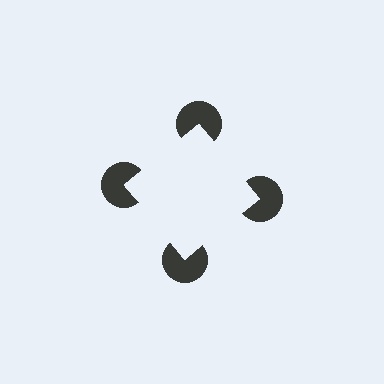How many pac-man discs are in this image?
There are 4 — one at each vertex of the illusory square.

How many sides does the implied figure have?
4 sides.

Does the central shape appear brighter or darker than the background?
It typically appears slightly brighter than the background, even though no actual brightness change is drawn.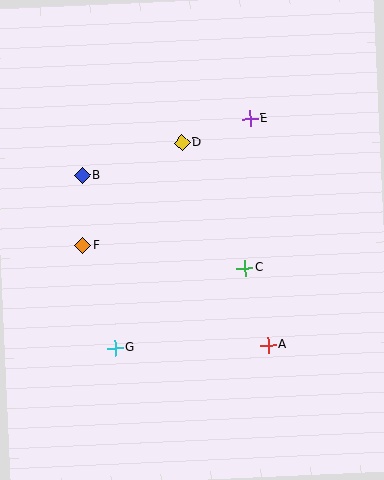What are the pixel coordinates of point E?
Point E is at (250, 119).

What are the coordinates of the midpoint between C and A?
The midpoint between C and A is at (257, 306).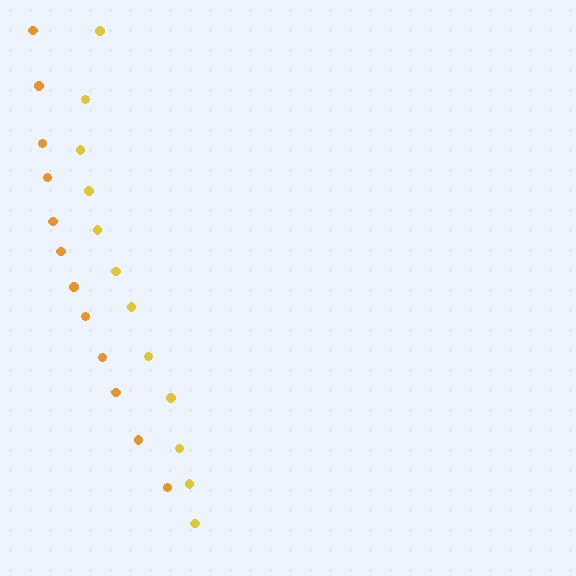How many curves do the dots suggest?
There are 2 distinct paths.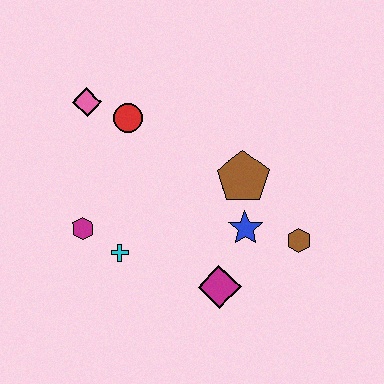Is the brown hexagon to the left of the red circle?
No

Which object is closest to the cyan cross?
The magenta hexagon is closest to the cyan cross.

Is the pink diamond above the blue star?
Yes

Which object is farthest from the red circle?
The brown hexagon is farthest from the red circle.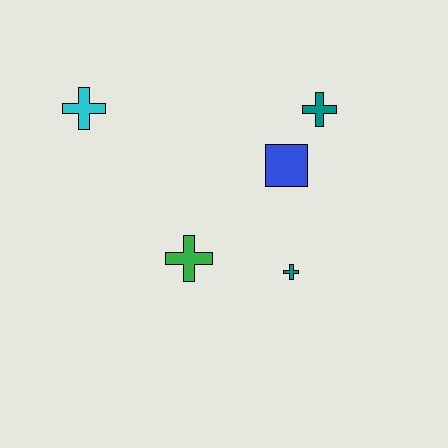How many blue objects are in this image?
There is 1 blue object.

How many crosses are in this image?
There are 4 crosses.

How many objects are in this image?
There are 5 objects.